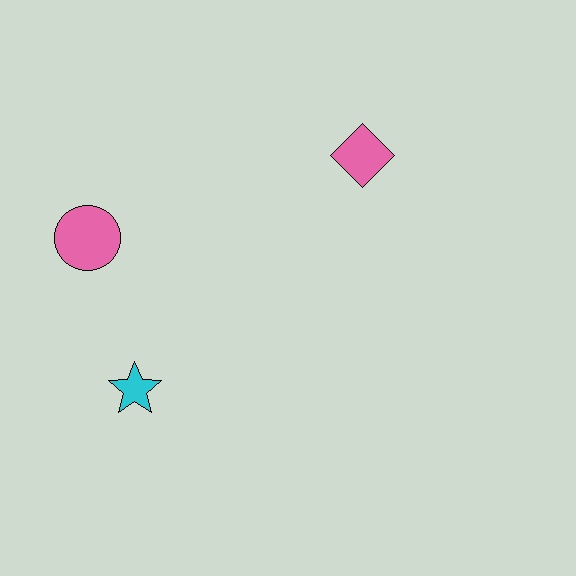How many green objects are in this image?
There are no green objects.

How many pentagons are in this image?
There are no pentagons.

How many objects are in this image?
There are 3 objects.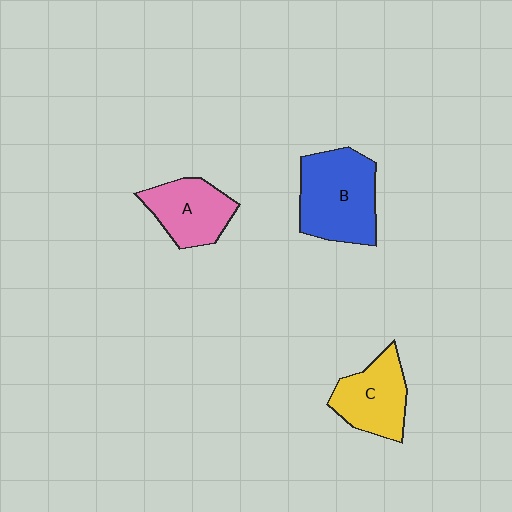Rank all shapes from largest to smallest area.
From largest to smallest: B (blue), C (yellow), A (pink).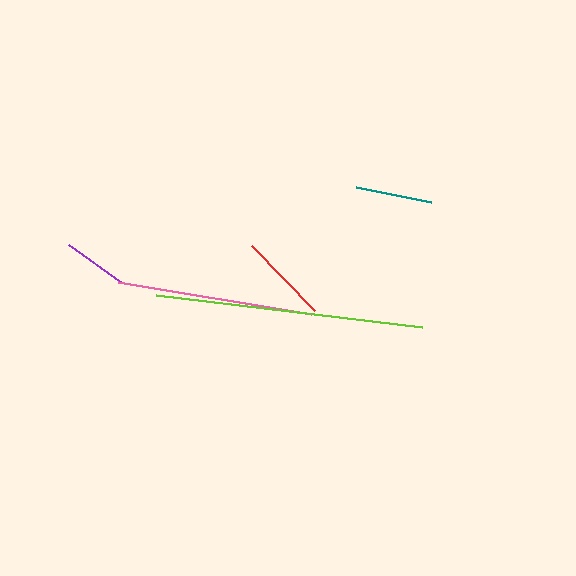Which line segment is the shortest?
The purple line is the shortest at approximately 65 pixels.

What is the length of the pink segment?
The pink segment is approximately 195 pixels long.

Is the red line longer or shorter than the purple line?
The red line is longer than the purple line.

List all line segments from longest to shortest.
From longest to shortest: lime, pink, red, teal, purple.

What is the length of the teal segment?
The teal segment is approximately 76 pixels long.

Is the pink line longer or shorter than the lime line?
The lime line is longer than the pink line.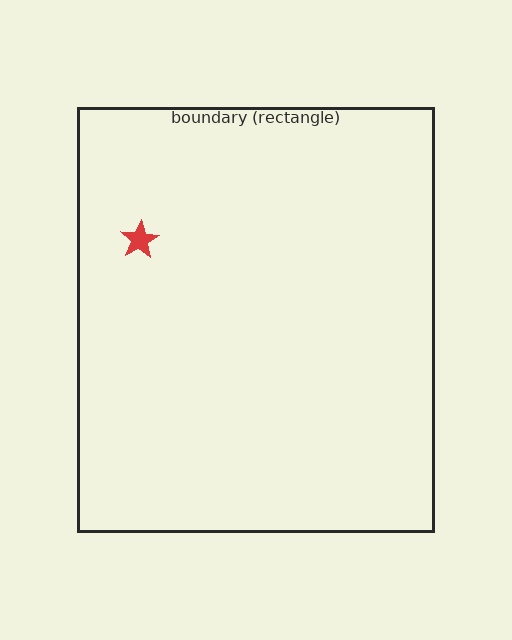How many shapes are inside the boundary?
1 inside, 0 outside.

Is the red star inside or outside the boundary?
Inside.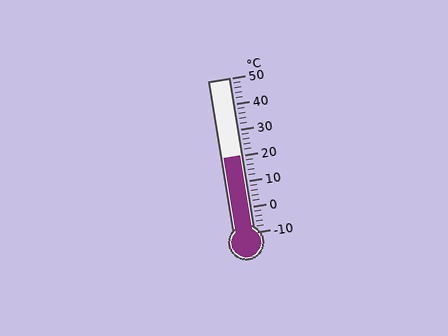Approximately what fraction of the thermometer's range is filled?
The thermometer is filled to approximately 50% of its range.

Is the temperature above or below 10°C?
The temperature is above 10°C.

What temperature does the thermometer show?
The thermometer shows approximately 20°C.